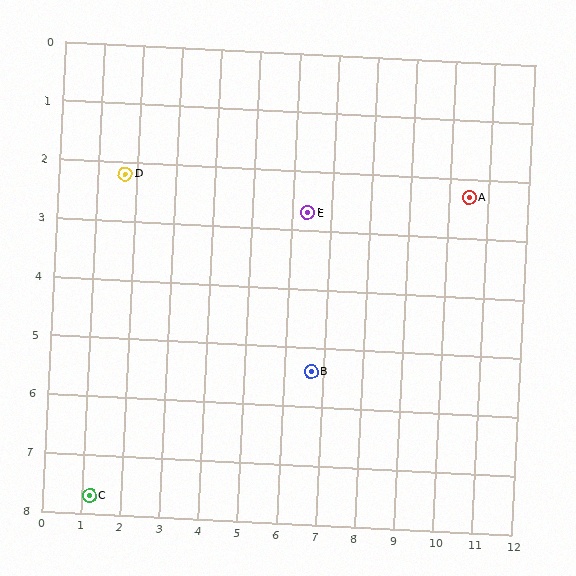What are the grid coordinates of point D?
Point D is at approximately (1.7, 2.2).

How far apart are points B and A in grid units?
Points B and A are about 4.9 grid units apart.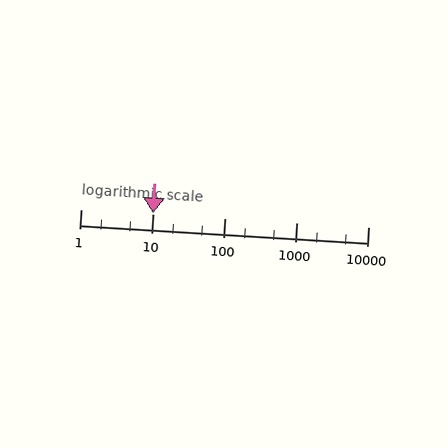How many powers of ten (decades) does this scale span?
The scale spans 4 decades, from 1 to 10000.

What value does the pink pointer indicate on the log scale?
The pointer indicates approximately 10.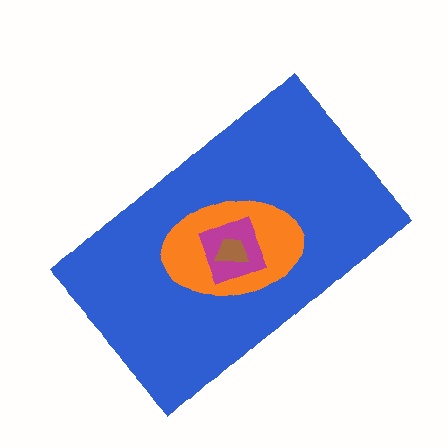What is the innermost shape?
The brown trapezoid.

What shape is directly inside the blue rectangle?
The orange ellipse.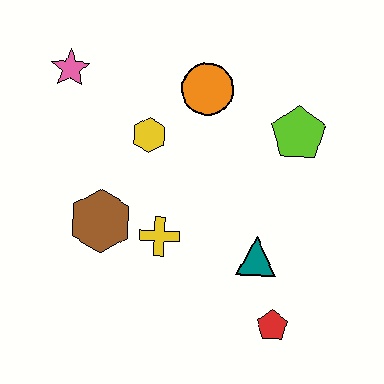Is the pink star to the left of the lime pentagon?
Yes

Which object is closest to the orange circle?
The yellow hexagon is closest to the orange circle.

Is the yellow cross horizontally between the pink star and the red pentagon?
Yes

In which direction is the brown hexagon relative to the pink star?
The brown hexagon is below the pink star.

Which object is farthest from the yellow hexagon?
The red pentagon is farthest from the yellow hexagon.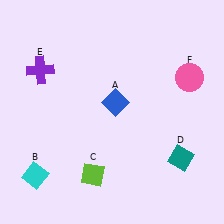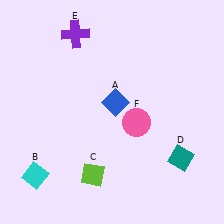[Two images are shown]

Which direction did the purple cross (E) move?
The purple cross (E) moved up.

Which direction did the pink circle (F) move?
The pink circle (F) moved left.